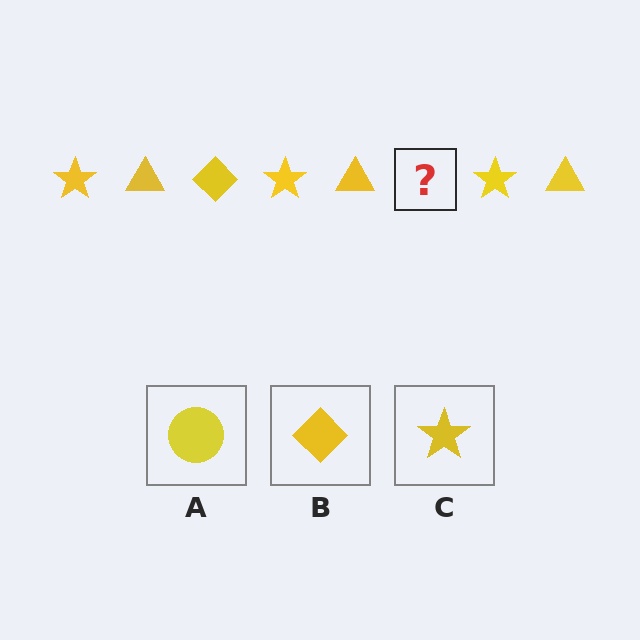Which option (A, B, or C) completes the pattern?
B.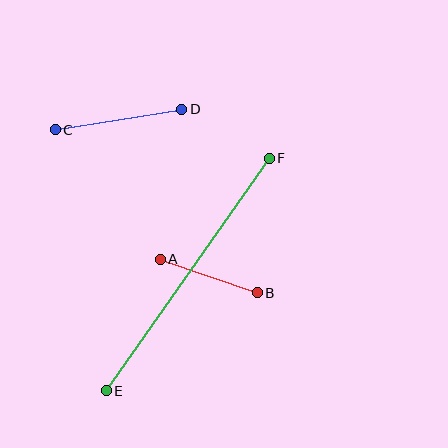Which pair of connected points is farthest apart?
Points E and F are farthest apart.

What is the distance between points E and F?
The distance is approximately 284 pixels.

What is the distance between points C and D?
The distance is approximately 128 pixels.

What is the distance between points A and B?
The distance is approximately 102 pixels.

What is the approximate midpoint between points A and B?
The midpoint is at approximately (209, 276) pixels.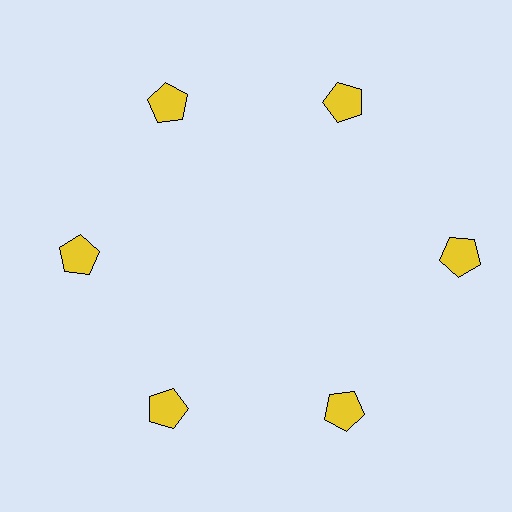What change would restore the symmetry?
The symmetry would be restored by moving it inward, back onto the ring so that all 6 pentagons sit at equal angles and equal distance from the center.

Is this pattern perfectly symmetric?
No. The 6 yellow pentagons are arranged in a ring, but one element near the 3 o'clock position is pushed outward from the center, breaking the 6-fold rotational symmetry.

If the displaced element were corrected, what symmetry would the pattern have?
It would have 6-fold rotational symmetry — the pattern would map onto itself every 60 degrees.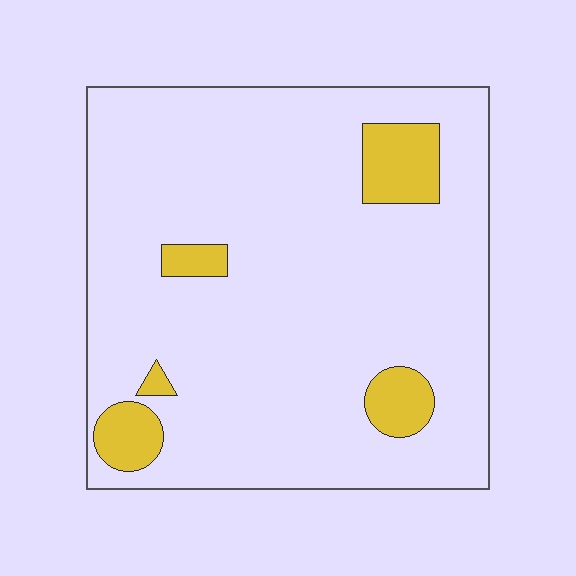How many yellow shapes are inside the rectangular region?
5.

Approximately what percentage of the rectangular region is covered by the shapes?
Approximately 10%.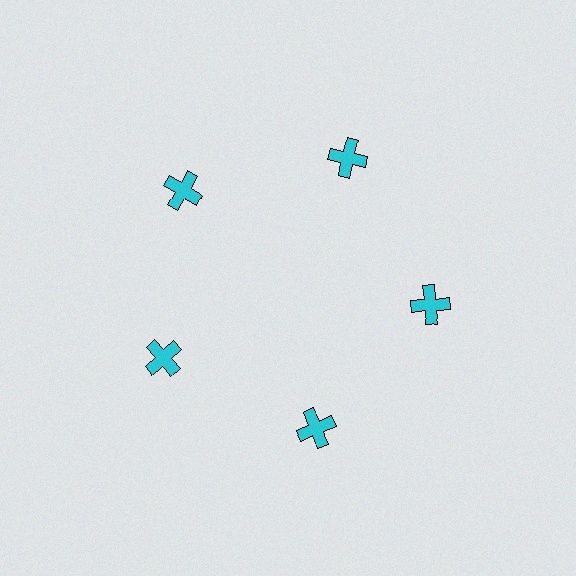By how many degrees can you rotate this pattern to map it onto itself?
The pattern maps onto itself every 72 degrees of rotation.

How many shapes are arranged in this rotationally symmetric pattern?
There are 5 shapes, arranged in 5 groups of 1.